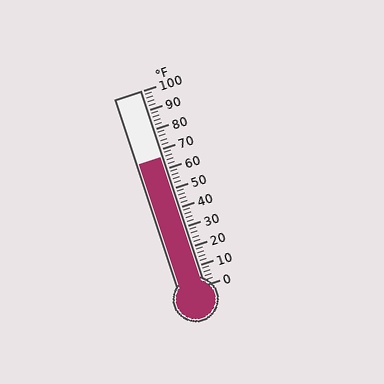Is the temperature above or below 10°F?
The temperature is above 10°F.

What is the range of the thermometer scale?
The thermometer scale ranges from 0°F to 100°F.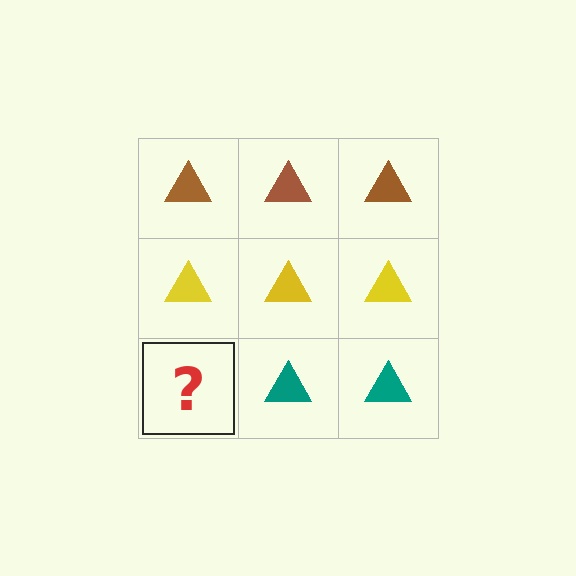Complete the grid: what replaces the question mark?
The question mark should be replaced with a teal triangle.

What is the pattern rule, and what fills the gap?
The rule is that each row has a consistent color. The gap should be filled with a teal triangle.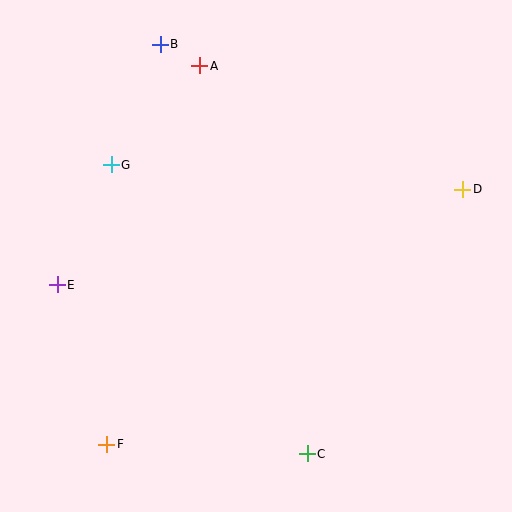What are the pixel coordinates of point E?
Point E is at (57, 285).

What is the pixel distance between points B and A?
The distance between B and A is 45 pixels.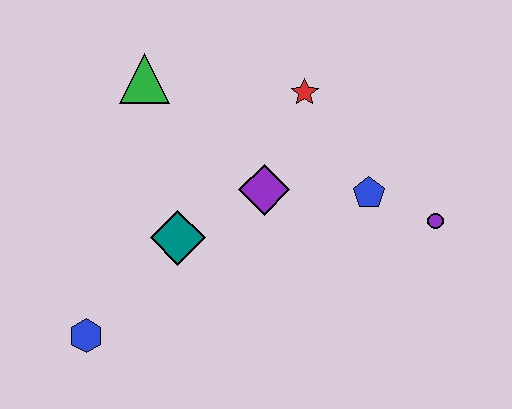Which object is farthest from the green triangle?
The purple circle is farthest from the green triangle.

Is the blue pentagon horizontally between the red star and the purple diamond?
No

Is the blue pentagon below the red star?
Yes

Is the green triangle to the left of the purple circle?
Yes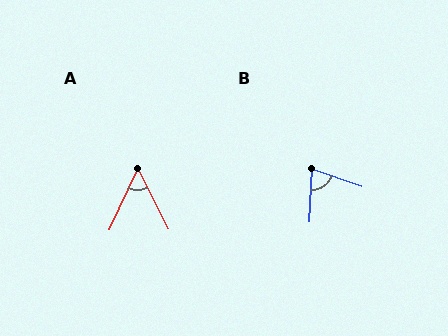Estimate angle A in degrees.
Approximately 51 degrees.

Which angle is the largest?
B, at approximately 74 degrees.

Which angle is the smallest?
A, at approximately 51 degrees.